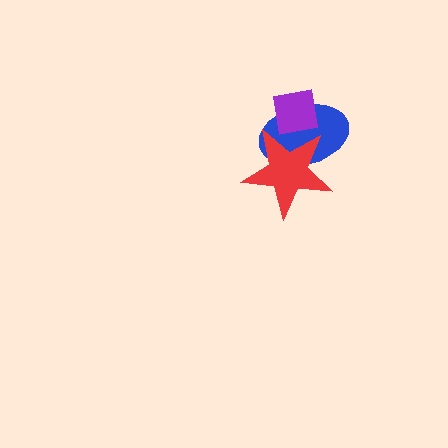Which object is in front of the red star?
The purple square is in front of the red star.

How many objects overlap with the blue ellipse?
2 objects overlap with the blue ellipse.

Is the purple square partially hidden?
No, no other shape covers it.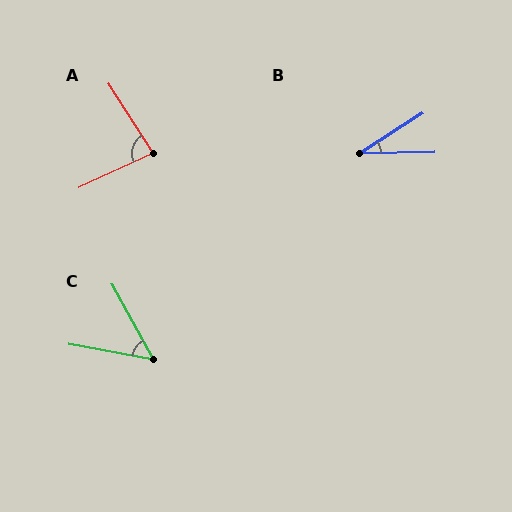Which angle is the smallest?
B, at approximately 32 degrees.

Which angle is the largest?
A, at approximately 82 degrees.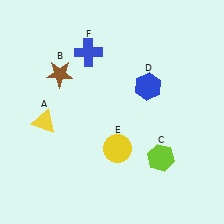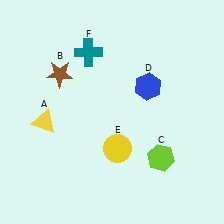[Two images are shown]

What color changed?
The cross (F) changed from blue in Image 1 to teal in Image 2.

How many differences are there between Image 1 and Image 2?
There is 1 difference between the two images.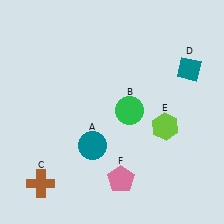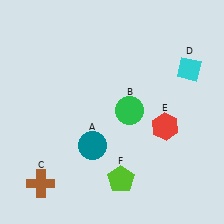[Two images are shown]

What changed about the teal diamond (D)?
In Image 1, D is teal. In Image 2, it changed to cyan.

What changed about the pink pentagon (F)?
In Image 1, F is pink. In Image 2, it changed to lime.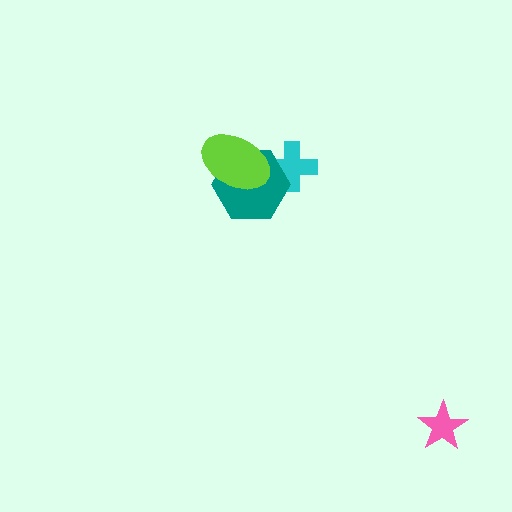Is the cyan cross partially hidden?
Yes, it is partially covered by another shape.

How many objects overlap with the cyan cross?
1 object overlaps with the cyan cross.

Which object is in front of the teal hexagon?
The lime ellipse is in front of the teal hexagon.